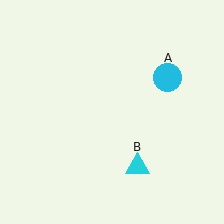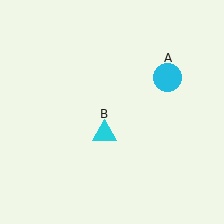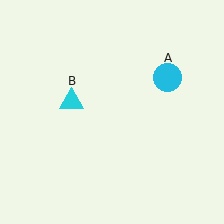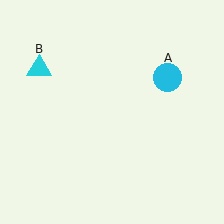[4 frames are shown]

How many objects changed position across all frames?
1 object changed position: cyan triangle (object B).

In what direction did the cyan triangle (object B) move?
The cyan triangle (object B) moved up and to the left.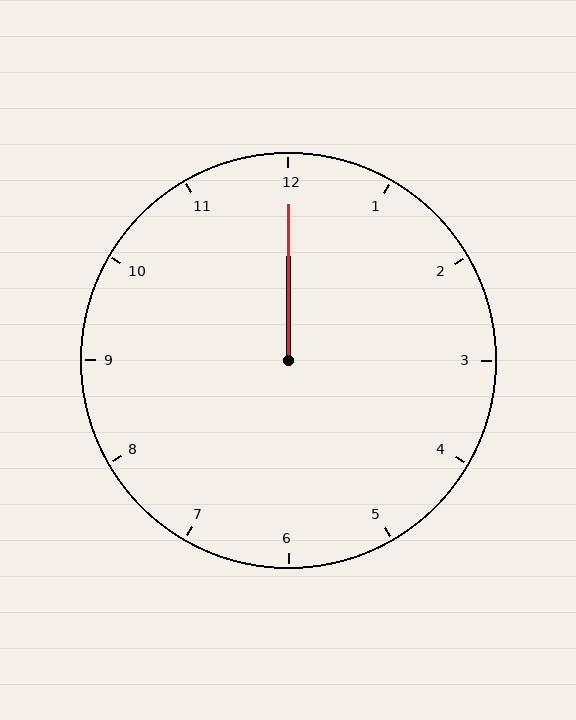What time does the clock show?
12:00.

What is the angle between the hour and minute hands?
Approximately 0 degrees.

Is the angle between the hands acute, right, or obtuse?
It is acute.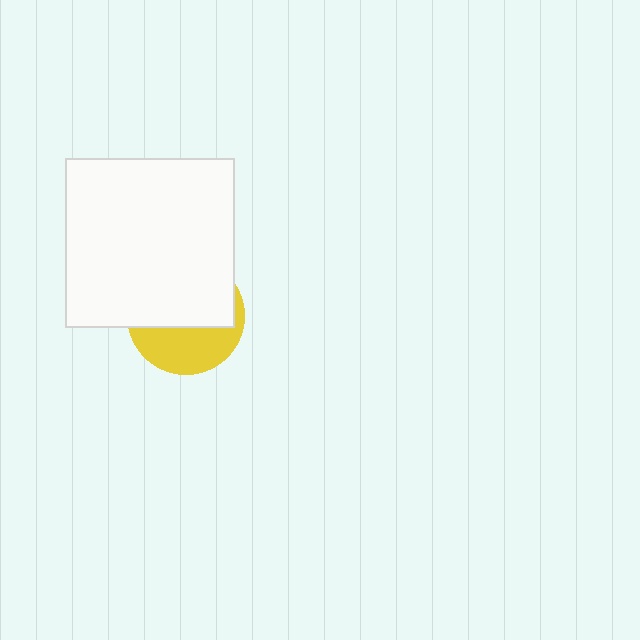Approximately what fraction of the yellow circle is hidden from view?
Roughly 59% of the yellow circle is hidden behind the white square.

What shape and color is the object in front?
The object in front is a white square.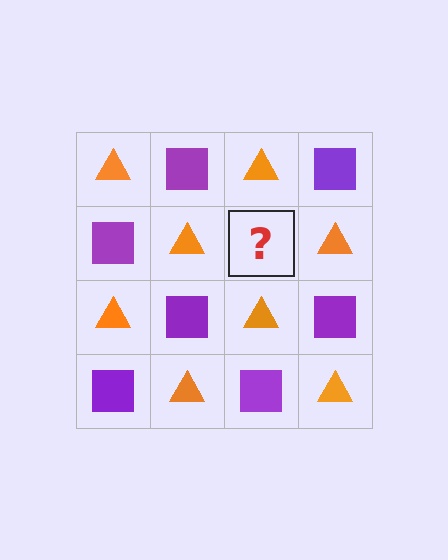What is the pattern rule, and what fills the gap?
The rule is that it alternates orange triangle and purple square in a checkerboard pattern. The gap should be filled with a purple square.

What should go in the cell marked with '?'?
The missing cell should contain a purple square.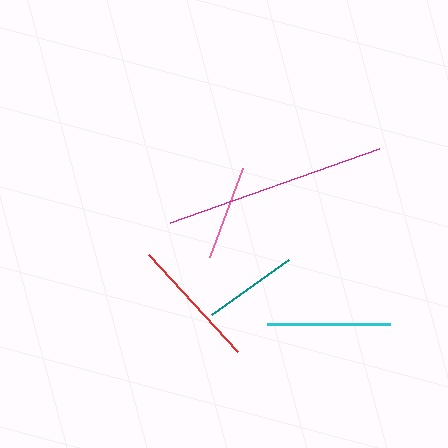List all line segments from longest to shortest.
From longest to shortest: magenta, red, cyan, pink, teal.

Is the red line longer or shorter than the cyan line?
The red line is longer than the cyan line.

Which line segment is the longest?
The magenta line is the longest at approximately 222 pixels.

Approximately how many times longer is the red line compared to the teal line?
The red line is approximately 1.4 times the length of the teal line.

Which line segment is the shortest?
The teal line is the shortest at approximately 95 pixels.